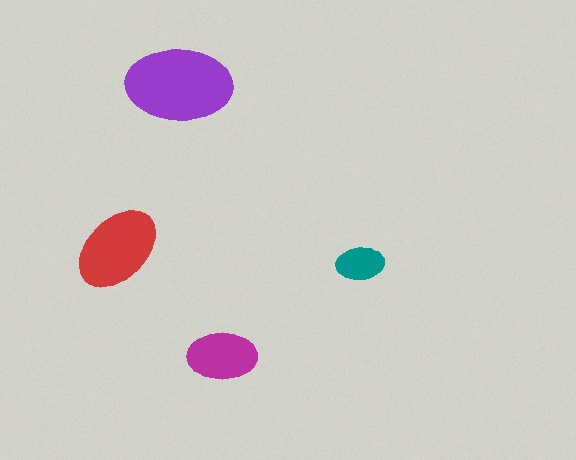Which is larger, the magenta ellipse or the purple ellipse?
The purple one.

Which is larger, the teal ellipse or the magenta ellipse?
The magenta one.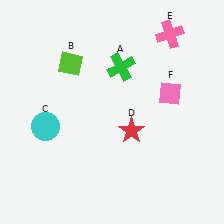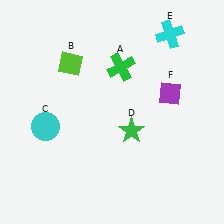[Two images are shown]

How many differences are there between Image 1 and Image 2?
There are 3 differences between the two images.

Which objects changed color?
D changed from red to green. E changed from pink to cyan. F changed from pink to purple.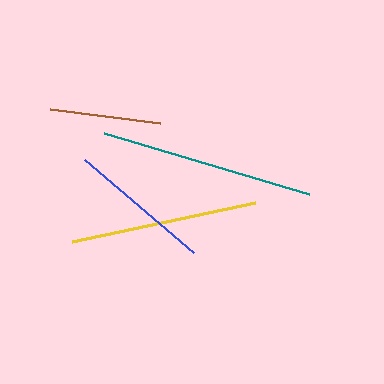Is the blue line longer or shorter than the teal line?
The teal line is longer than the blue line.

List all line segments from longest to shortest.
From longest to shortest: teal, yellow, blue, brown.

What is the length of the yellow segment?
The yellow segment is approximately 186 pixels long.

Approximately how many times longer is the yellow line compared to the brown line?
The yellow line is approximately 1.7 times the length of the brown line.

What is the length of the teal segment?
The teal segment is approximately 213 pixels long.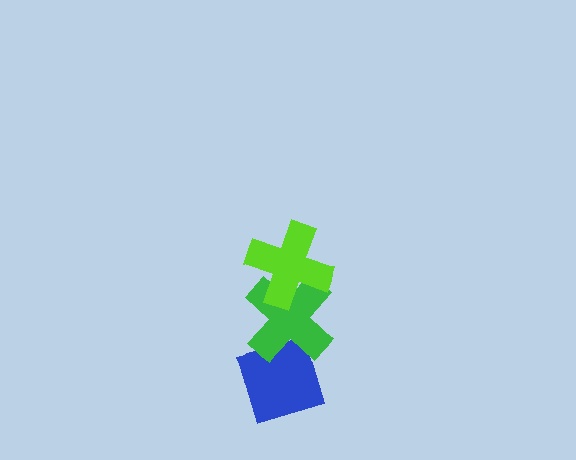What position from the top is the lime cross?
The lime cross is 1st from the top.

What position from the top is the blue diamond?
The blue diamond is 3rd from the top.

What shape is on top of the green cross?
The lime cross is on top of the green cross.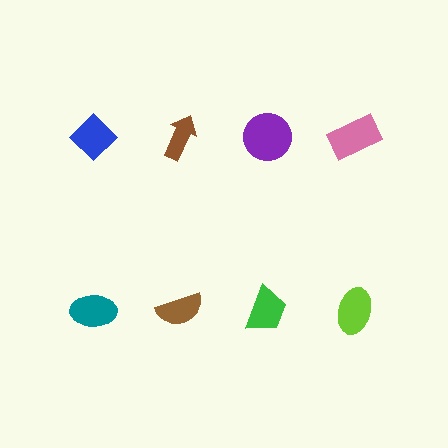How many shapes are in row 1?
4 shapes.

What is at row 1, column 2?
A brown arrow.